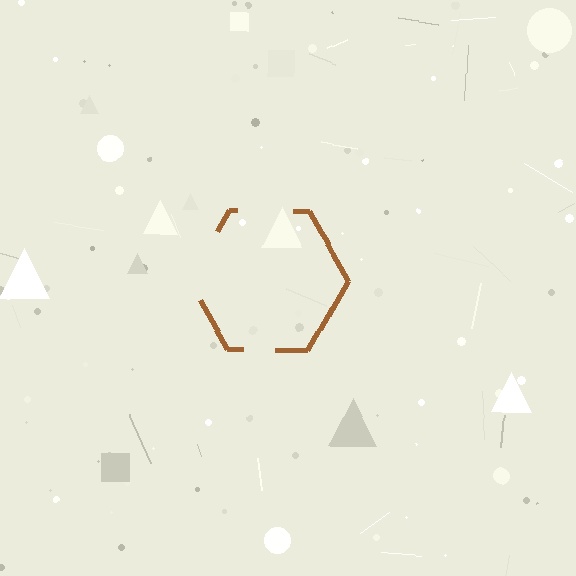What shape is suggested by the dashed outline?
The dashed outline suggests a hexagon.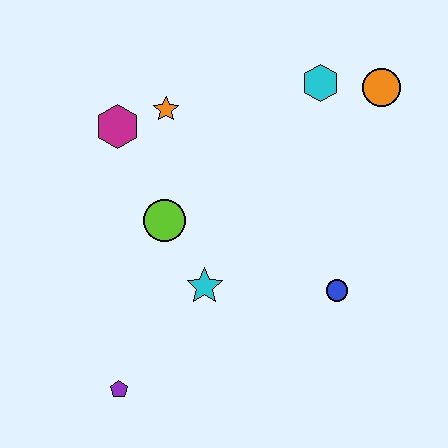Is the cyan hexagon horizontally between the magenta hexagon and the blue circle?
Yes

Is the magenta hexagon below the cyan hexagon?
Yes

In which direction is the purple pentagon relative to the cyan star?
The purple pentagon is below the cyan star.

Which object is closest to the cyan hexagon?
The orange circle is closest to the cyan hexagon.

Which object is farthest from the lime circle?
The orange circle is farthest from the lime circle.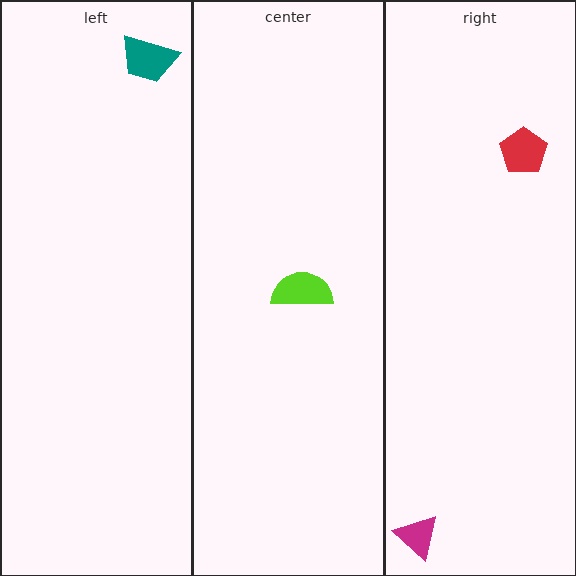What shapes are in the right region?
The red pentagon, the magenta triangle.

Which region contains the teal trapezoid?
The left region.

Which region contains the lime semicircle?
The center region.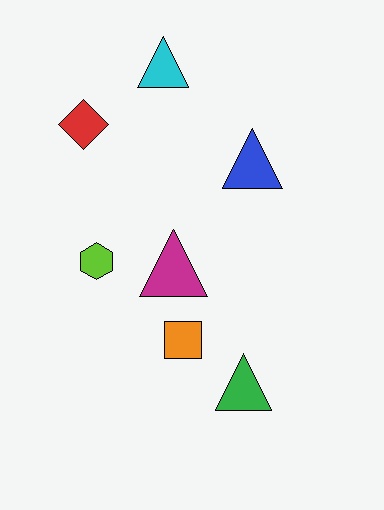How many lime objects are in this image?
There is 1 lime object.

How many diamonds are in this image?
There is 1 diamond.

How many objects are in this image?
There are 7 objects.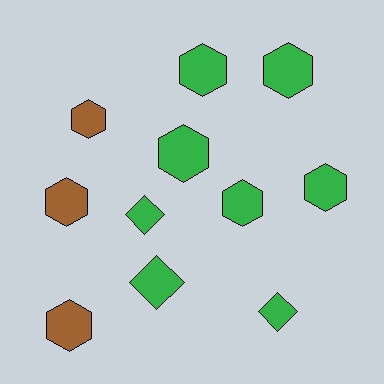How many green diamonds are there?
There are 3 green diamonds.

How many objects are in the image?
There are 11 objects.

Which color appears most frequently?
Green, with 8 objects.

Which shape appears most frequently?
Hexagon, with 8 objects.